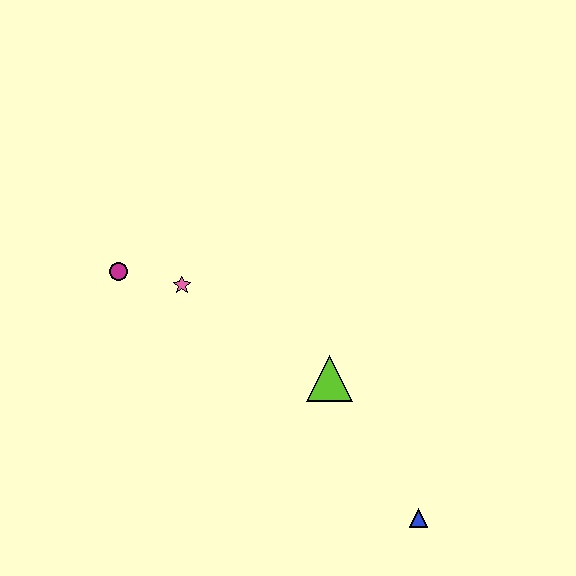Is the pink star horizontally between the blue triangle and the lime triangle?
No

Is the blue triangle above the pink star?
No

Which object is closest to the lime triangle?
The blue triangle is closest to the lime triangle.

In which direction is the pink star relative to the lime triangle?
The pink star is to the left of the lime triangle.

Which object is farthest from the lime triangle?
The magenta circle is farthest from the lime triangle.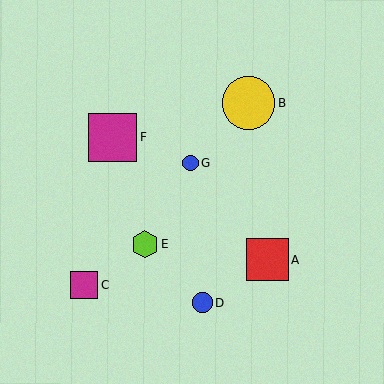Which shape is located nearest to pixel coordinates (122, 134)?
The magenta square (labeled F) at (113, 137) is nearest to that location.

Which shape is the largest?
The yellow circle (labeled B) is the largest.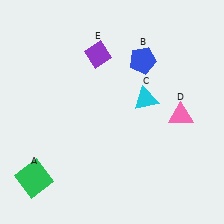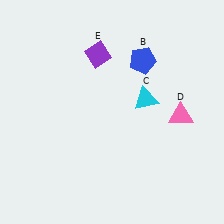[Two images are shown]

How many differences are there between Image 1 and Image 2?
There is 1 difference between the two images.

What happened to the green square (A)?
The green square (A) was removed in Image 2. It was in the bottom-left area of Image 1.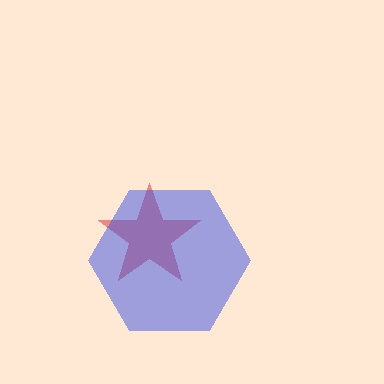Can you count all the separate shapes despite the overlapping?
Yes, there are 2 separate shapes.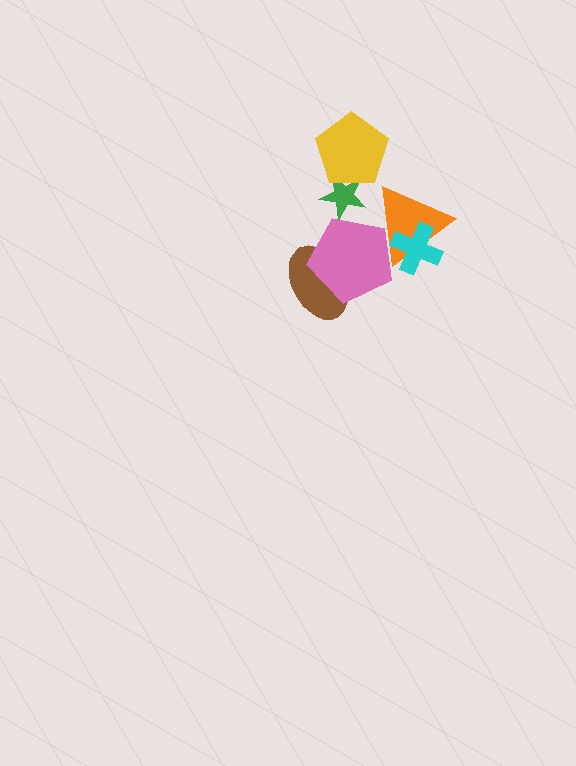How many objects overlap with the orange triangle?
2 objects overlap with the orange triangle.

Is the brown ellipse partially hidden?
Yes, it is partially covered by another shape.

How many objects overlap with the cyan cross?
1 object overlaps with the cyan cross.